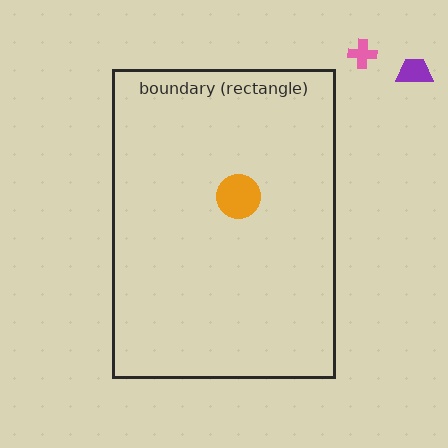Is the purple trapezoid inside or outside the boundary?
Outside.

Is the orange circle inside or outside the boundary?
Inside.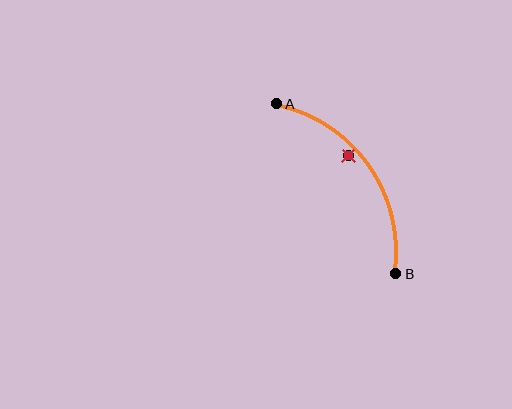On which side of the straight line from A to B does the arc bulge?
The arc bulges above and to the right of the straight line connecting A and B.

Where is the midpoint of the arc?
The arc midpoint is the point on the curve farthest from the straight line joining A and B. It sits above and to the right of that line.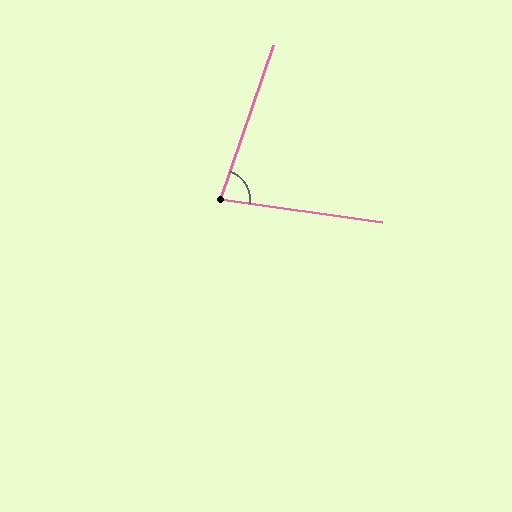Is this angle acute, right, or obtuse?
It is acute.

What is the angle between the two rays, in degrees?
Approximately 79 degrees.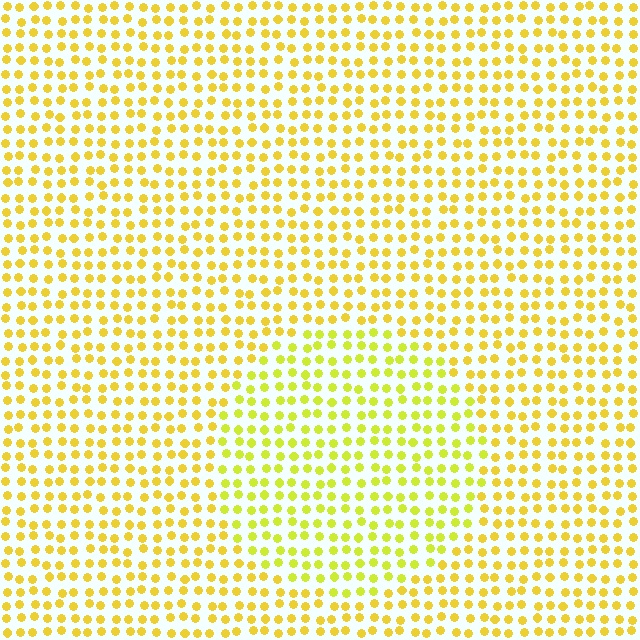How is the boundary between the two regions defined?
The boundary is defined purely by a slight shift in hue (about 20 degrees). Spacing, size, and orientation are identical on both sides.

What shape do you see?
I see a circle.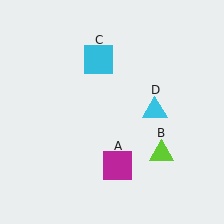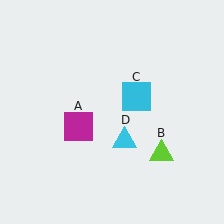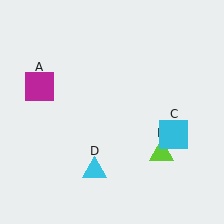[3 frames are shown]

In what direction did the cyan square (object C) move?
The cyan square (object C) moved down and to the right.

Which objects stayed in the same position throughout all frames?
Lime triangle (object B) remained stationary.